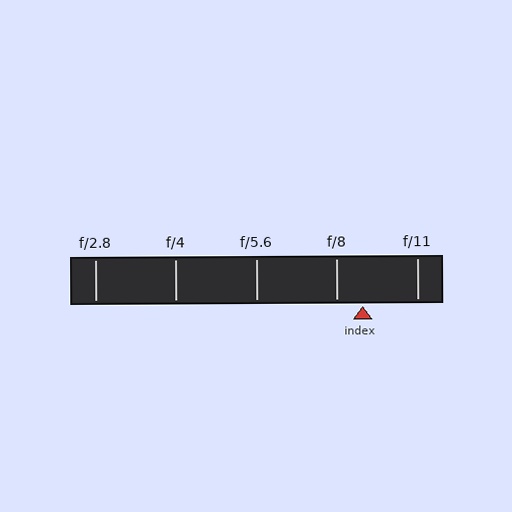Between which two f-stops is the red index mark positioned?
The index mark is between f/8 and f/11.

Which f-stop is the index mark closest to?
The index mark is closest to f/8.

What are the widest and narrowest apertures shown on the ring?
The widest aperture shown is f/2.8 and the narrowest is f/11.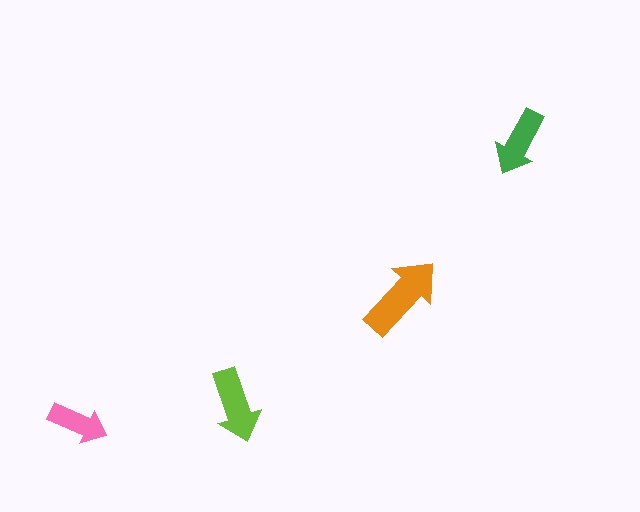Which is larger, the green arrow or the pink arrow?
The green one.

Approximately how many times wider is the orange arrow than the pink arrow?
About 1.5 times wider.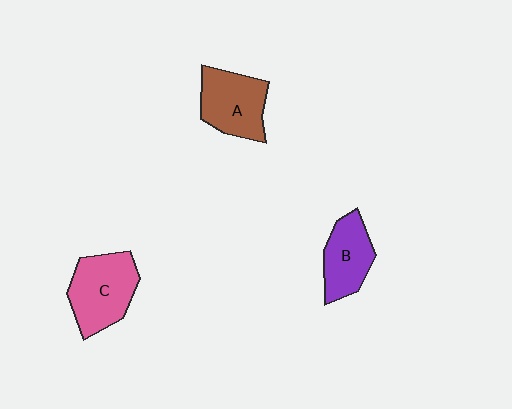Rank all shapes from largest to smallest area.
From largest to smallest: C (pink), A (brown), B (purple).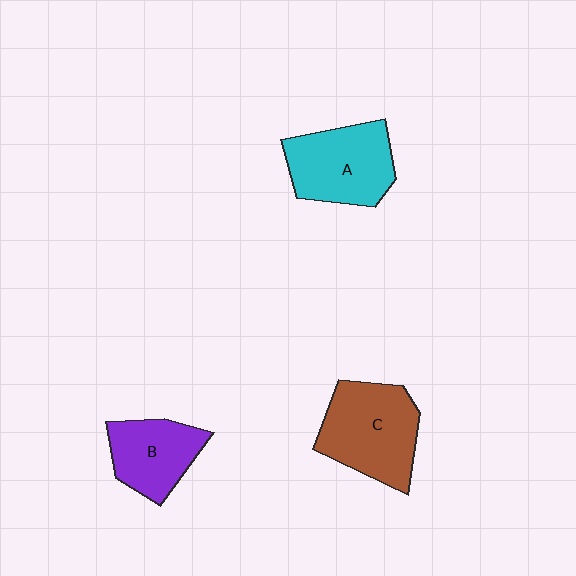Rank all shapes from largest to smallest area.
From largest to smallest: C (brown), A (cyan), B (purple).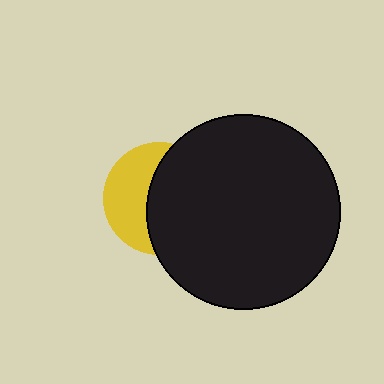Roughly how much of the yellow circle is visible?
A small part of it is visible (roughly 42%).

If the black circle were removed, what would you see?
You would see the complete yellow circle.